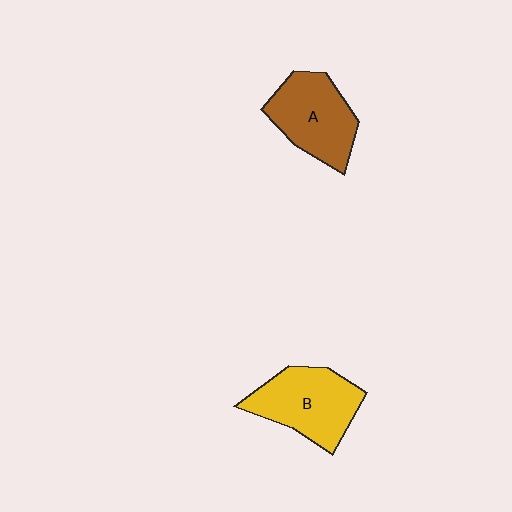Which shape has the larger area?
Shape B (yellow).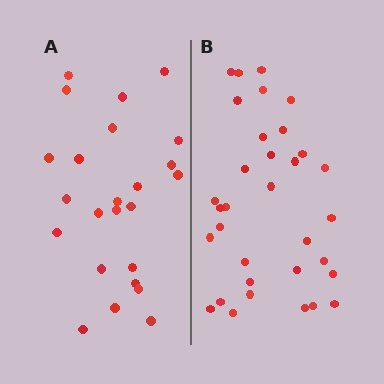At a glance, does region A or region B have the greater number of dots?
Region B (the right region) has more dots.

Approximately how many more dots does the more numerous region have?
Region B has roughly 8 or so more dots than region A.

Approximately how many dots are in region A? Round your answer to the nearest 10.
About 20 dots. (The exact count is 24, which rounds to 20.)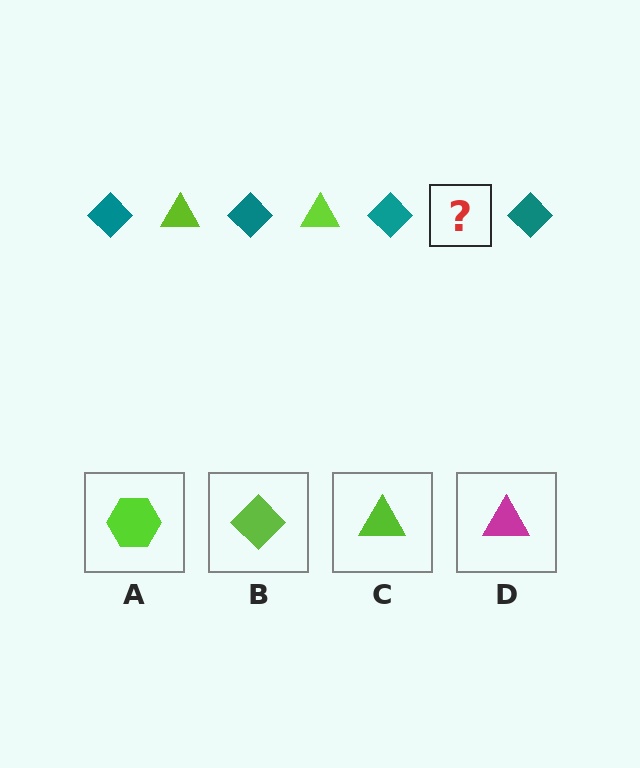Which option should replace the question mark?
Option C.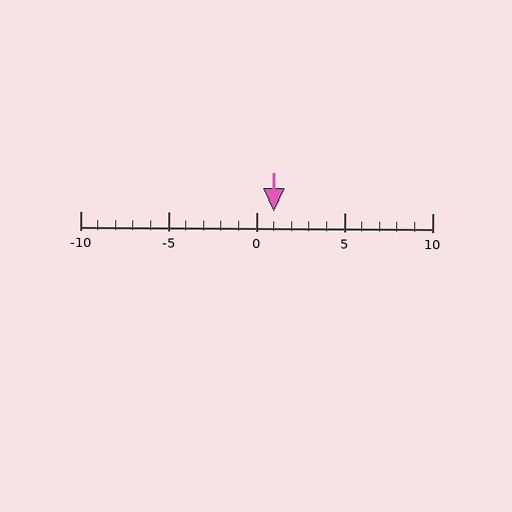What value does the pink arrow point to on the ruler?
The pink arrow points to approximately 1.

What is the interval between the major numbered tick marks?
The major tick marks are spaced 5 units apart.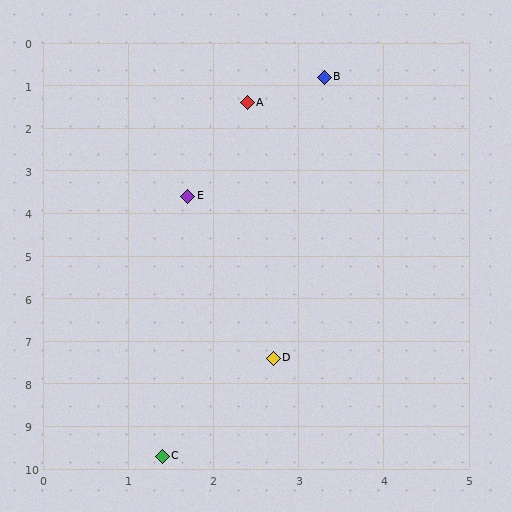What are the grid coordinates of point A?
Point A is at approximately (2.4, 1.4).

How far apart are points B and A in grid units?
Points B and A are about 1.1 grid units apart.